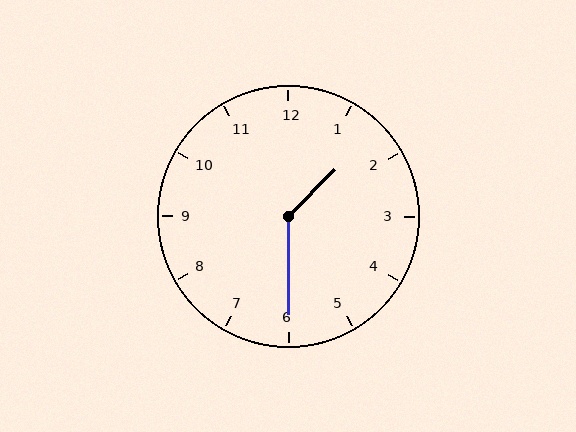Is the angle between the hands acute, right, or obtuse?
It is obtuse.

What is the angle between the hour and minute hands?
Approximately 135 degrees.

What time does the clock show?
1:30.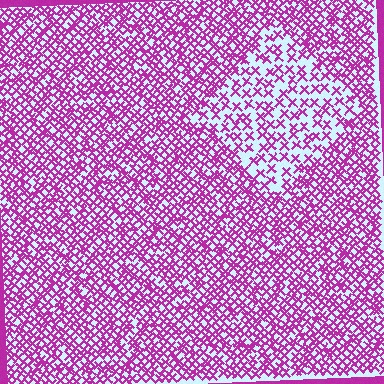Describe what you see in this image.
The image contains small magenta elements arranged at two different densities. A diamond-shaped region is visible where the elements are less densely packed than the surrounding area.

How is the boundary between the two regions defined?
The boundary is defined by a change in element density (approximately 1.9x ratio). All elements are the same color, size, and shape.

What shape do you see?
I see a diamond.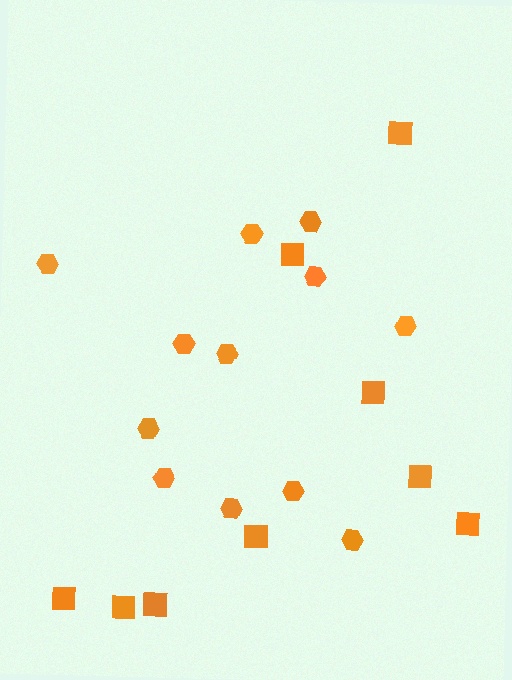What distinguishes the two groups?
There are 2 groups: one group of hexagons (12) and one group of squares (9).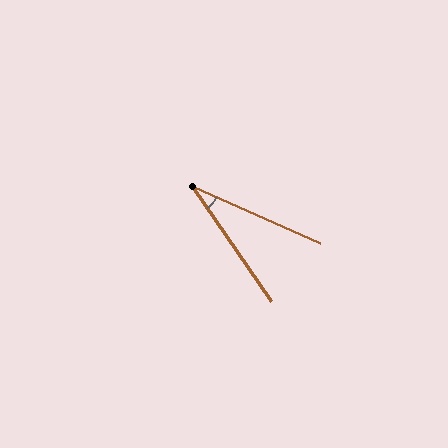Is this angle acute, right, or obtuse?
It is acute.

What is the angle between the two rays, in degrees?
Approximately 32 degrees.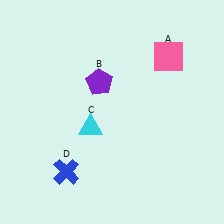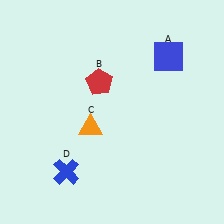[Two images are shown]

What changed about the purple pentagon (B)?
In Image 1, B is purple. In Image 2, it changed to red.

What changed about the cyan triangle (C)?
In Image 1, C is cyan. In Image 2, it changed to orange.